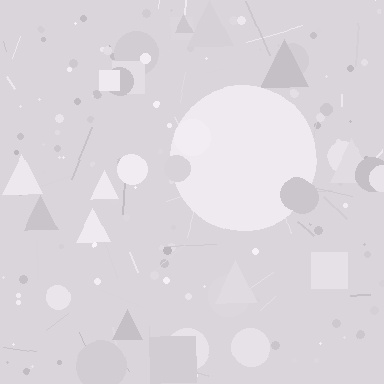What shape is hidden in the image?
A circle is hidden in the image.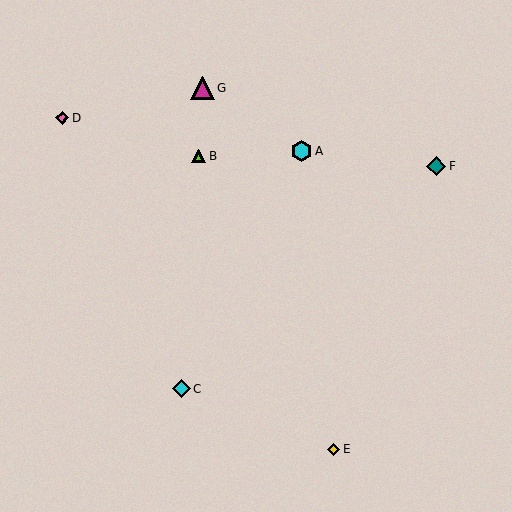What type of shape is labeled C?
Shape C is a cyan diamond.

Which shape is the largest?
The magenta triangle (labeled G) is the largest.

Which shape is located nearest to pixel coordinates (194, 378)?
The cyan diamond (labeled C) at (181, 389) is nearest to that location.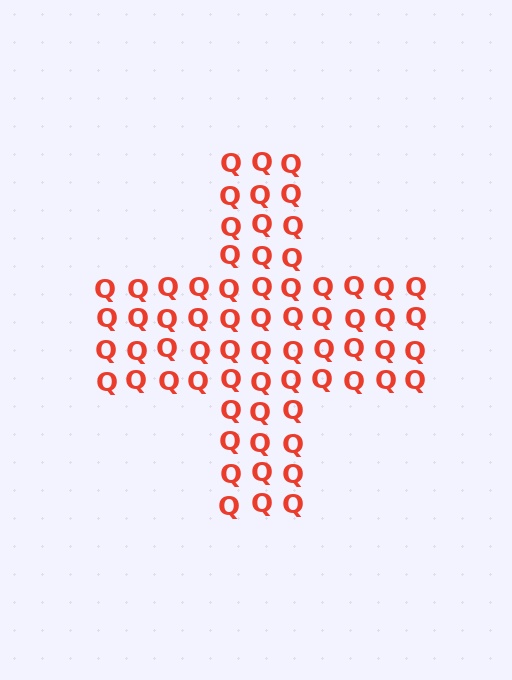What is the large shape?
The large shape is a cross.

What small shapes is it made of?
It is made of small letter Q's.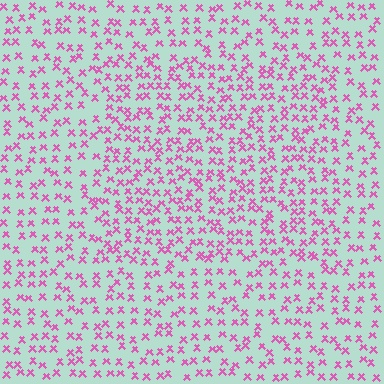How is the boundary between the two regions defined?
The boundary is defined by a change in element density (approximately 1.5x ratio). All elements are the same color, size, and shape.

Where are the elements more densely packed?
The elements are more densely packed inside the rectangle boundary.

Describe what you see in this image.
The image contains small pink elements arranged at two different densities. A rectangle-shaped region is visible where the elements are more densely packed than the surrounding area.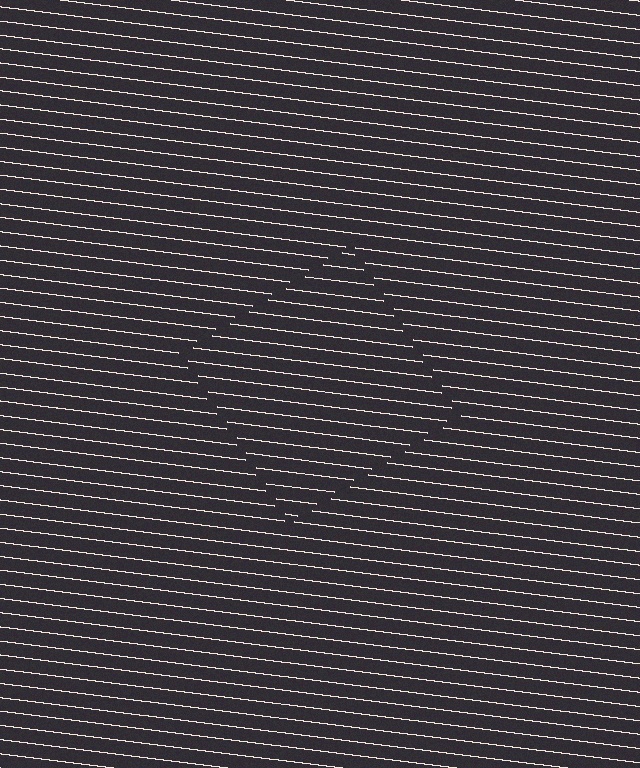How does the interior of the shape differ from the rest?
The interior of the shape contains the same grating, shifted by half a period — the contour is defined by the phase discontinuity where line-ends from the inner and outer gratings abut.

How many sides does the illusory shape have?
4 sides — the line-ends trace a square.